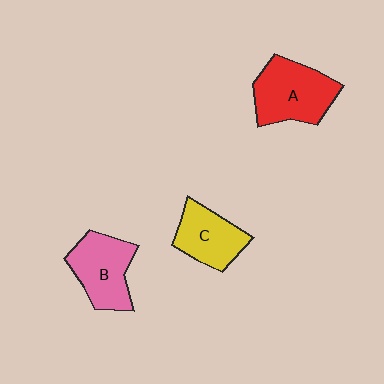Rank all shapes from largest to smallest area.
From largest to smallest: A (red), B (pink), C (yellow).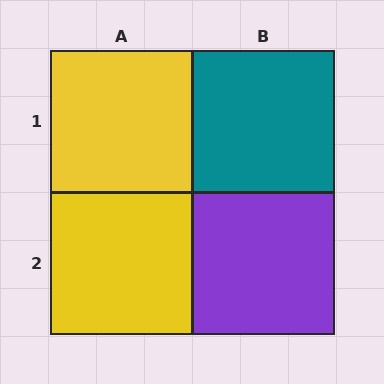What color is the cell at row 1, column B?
Teal.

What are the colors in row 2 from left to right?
Yellow, purple.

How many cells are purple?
1 cell is purple.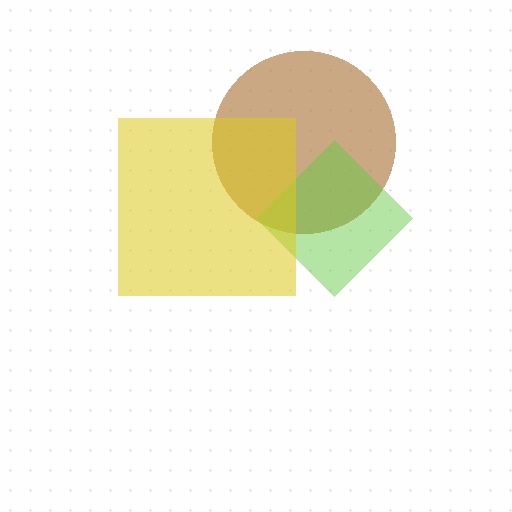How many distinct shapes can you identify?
There are 3 distinct shapes: a brown circle, a lime diamond, a yellow square.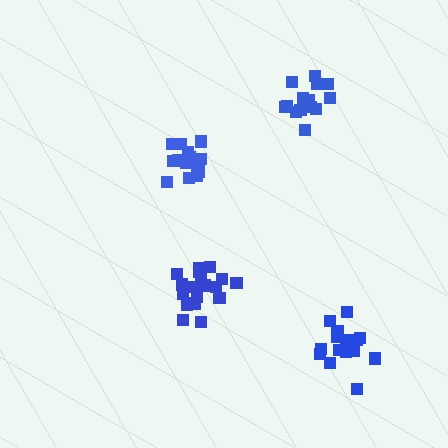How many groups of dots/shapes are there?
There are 4 groups.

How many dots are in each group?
Group 1: 19 dots, Group 2: 19 dots, Group 3: 16 dots, Group 4: 15 dots (69 total).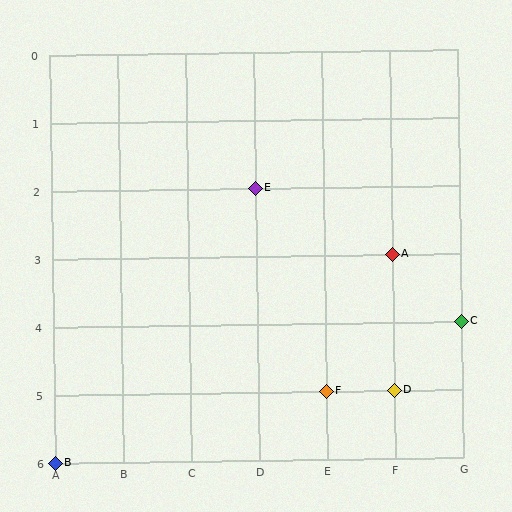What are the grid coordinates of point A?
Point A is at grid coordinates (F, 3).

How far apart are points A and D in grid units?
Points A and D are 2 rows apart.